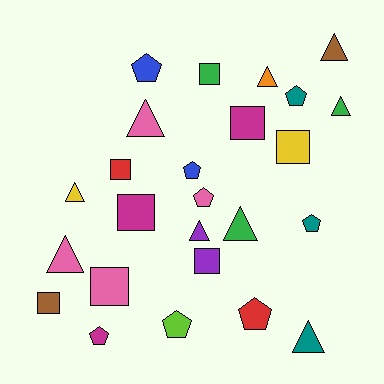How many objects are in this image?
There are 25 objects.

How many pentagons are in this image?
There are 8 pentagons.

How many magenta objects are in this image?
There are 3 magenta objects.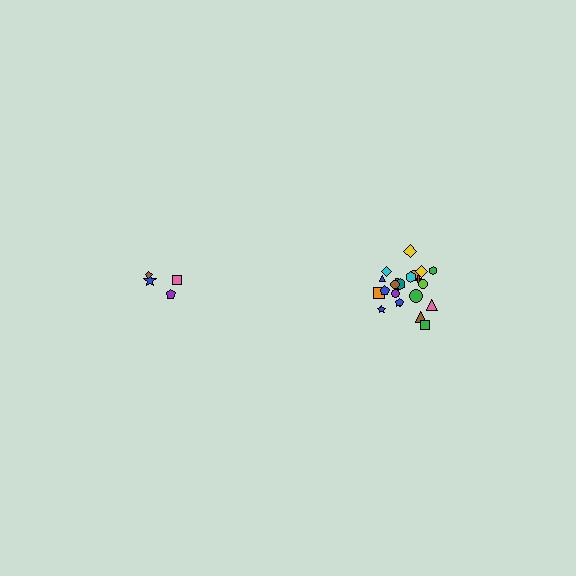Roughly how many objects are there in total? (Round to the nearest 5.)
Roughly 25 objects in total.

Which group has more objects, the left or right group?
The right group.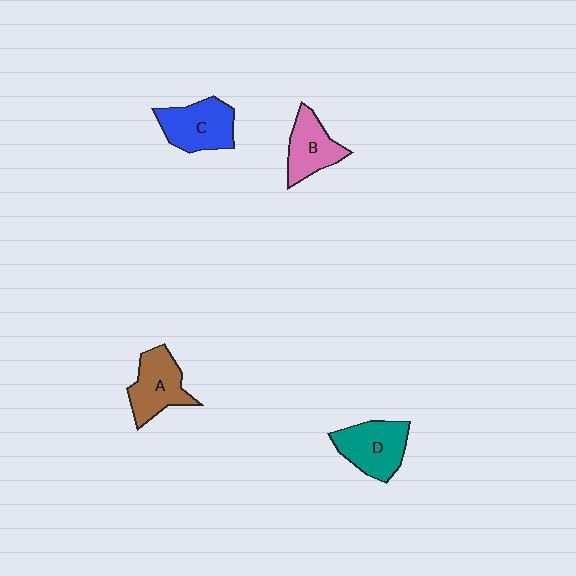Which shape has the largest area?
Shape C (blue).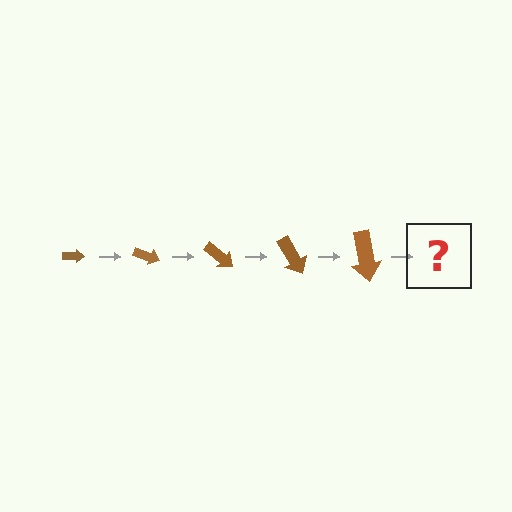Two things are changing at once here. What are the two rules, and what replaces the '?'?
The two rules are that the arrow grows larger each step and it rotates 20 degrees each step. The '?' should be an arrow, larger than the previous one and rotated 100 degrees from the start.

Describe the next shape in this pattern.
It should be an arrow, larger than the previous one and rotated 100 degrees from the start.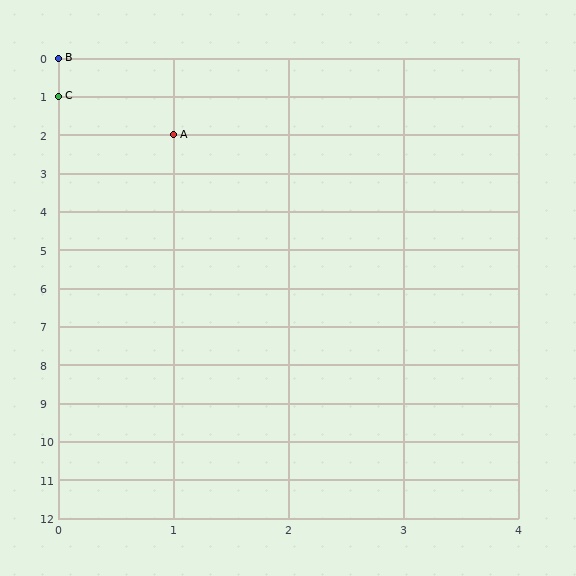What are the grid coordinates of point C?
Point C is at grid coordinates (0, 1).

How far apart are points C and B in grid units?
Points C and B are 1 row apart.